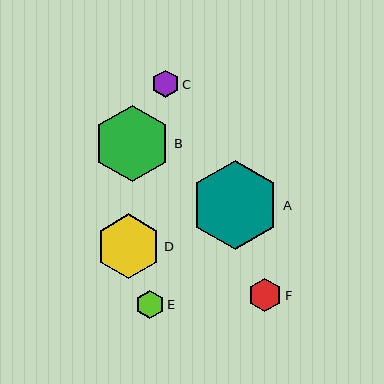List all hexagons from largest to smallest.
From largest to smallest: A, B, D, F, E, C.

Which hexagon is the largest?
Hexagon A is the largest with a size of approximately 89 pixels.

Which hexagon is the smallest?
Hexagon C is the smallest with a size of approximately 27 pixels.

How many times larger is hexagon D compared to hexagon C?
Hexagon D is approximately 2.4 times the size of hexagon C.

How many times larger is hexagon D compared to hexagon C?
Hexagon D is approximately 2.4 times the size of hexagon C.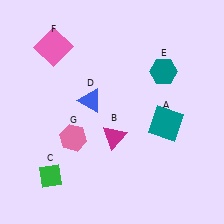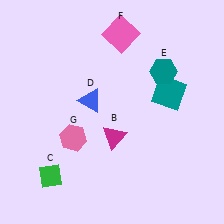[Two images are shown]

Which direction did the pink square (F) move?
The pink square (F) moved right.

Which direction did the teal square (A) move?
The teal square (A) moved up.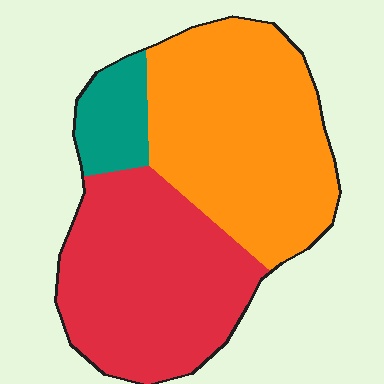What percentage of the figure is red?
Red takes up about two fifths (2/5) of the figure.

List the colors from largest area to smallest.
From largest to smallest: orange, red, teal.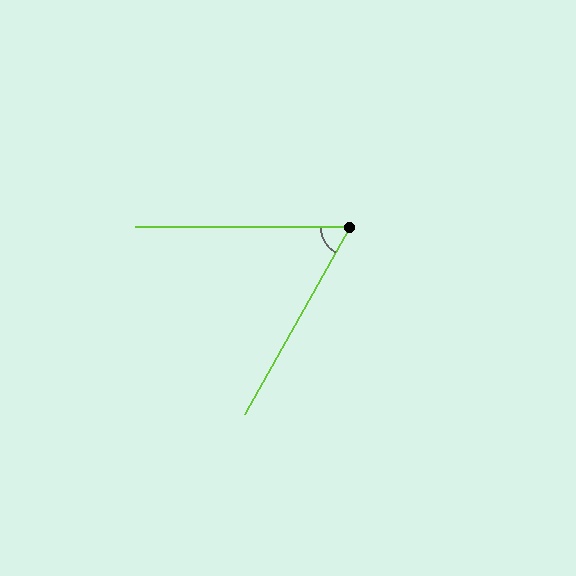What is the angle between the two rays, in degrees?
Approximately 61 degrees.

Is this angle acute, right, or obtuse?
It is acute.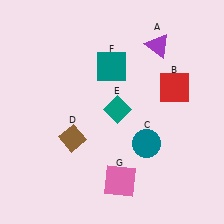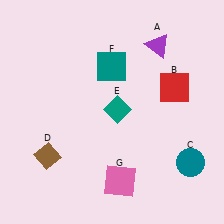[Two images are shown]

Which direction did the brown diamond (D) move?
The brown diamond (D) moved left.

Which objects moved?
The objects that moved are: the teal circle (C), the brown diamond (D).